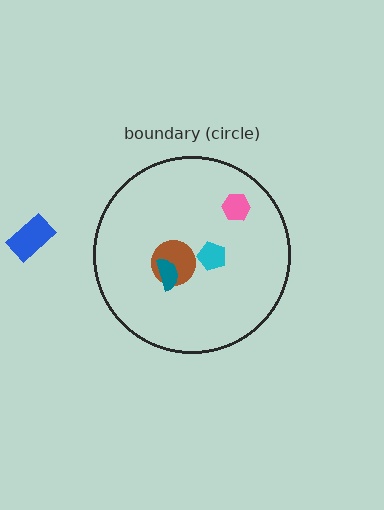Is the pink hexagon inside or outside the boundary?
Inside.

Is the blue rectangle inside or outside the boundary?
Outside.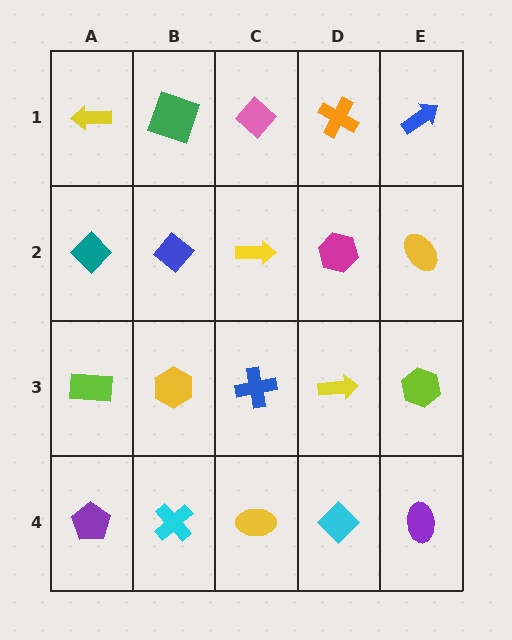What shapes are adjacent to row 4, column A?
A lime rectangle (row 3, column A), a cyan cross (row 4, column B).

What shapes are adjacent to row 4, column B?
A yellow hexagon (row 3, column B), a purple pentagon (row 4, column A), a yellow ellipse (row 4, column C).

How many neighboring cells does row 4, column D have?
3.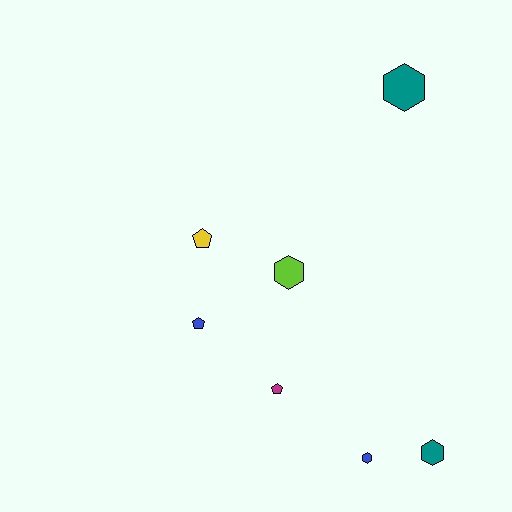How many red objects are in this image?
There are no red objects.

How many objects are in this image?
There are 7 objects.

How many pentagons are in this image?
There are 3 pentagons.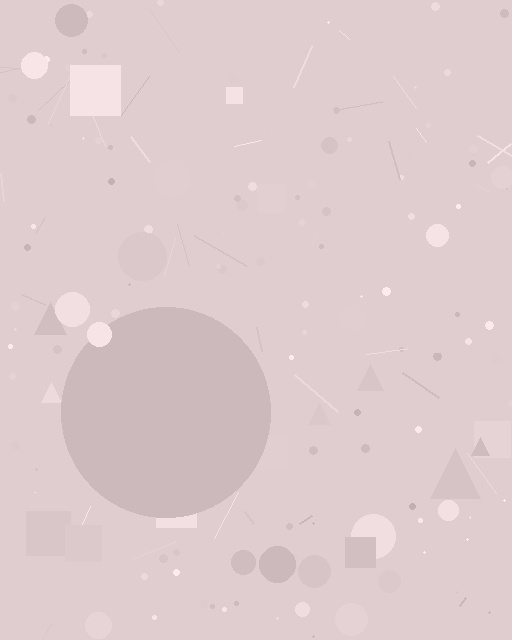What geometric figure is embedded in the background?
A circle is embedded in the background.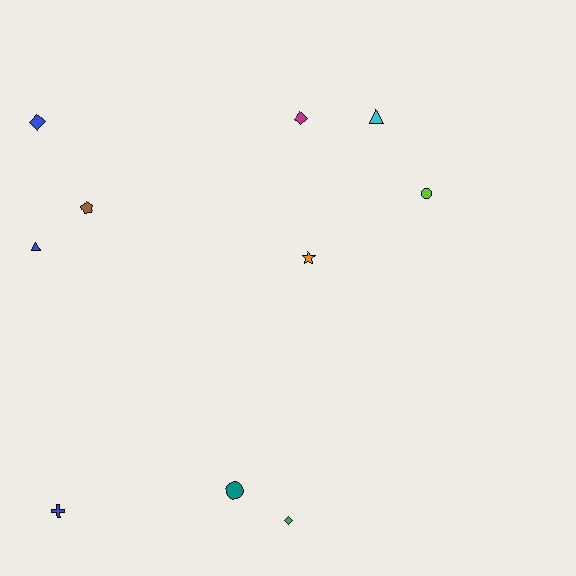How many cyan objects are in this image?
There is 1 cyan object.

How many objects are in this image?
There are 10 objects.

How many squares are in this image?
There are no squares.